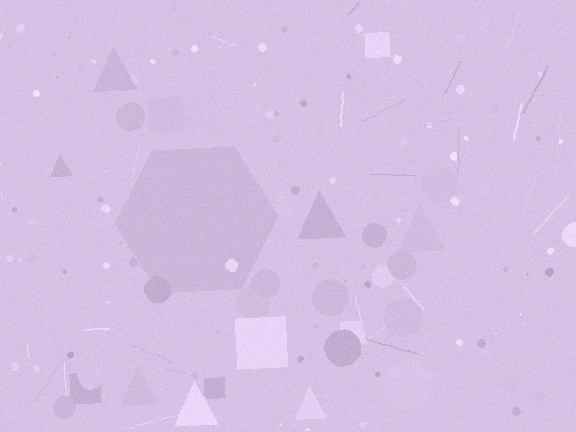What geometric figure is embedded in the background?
A hexagon is embedded in the background.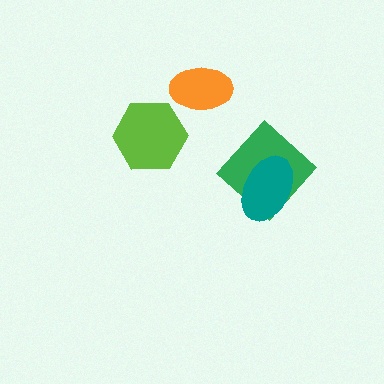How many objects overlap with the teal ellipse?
1 object overlaps with the teal ellipse.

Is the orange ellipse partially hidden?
No, no other shape covers it.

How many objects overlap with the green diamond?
1 object overlaps with the green diamond.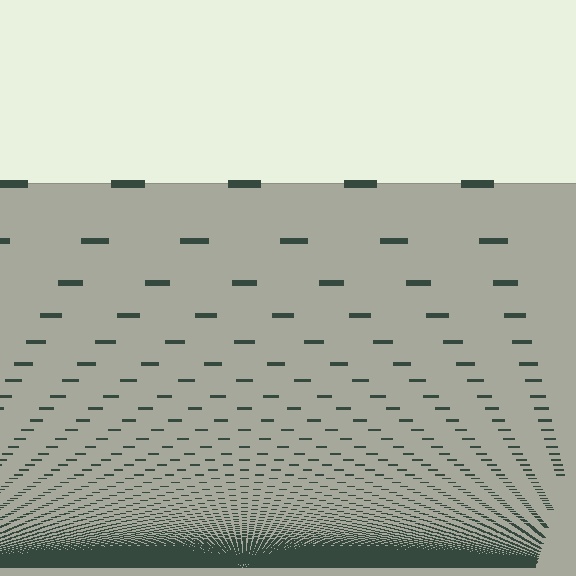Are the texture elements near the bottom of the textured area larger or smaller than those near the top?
Smaller. The gradient is inverted — elements near the bottom are smaller and denser.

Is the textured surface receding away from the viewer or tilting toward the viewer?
The surface appears to tilt toward the viewer. Texture elements get larger and sparser toward the top.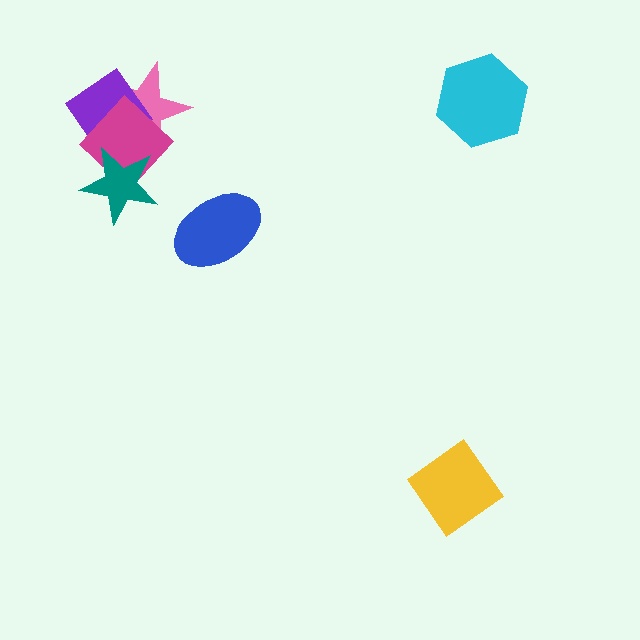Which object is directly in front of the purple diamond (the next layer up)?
The magenta diamond is directly in front of the purple diamond.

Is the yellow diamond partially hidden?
No, no other shape covers it.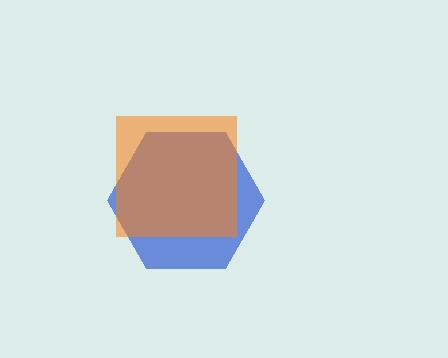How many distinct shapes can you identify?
There are 2 distinct shapes: a blue hexagon, an orange square.